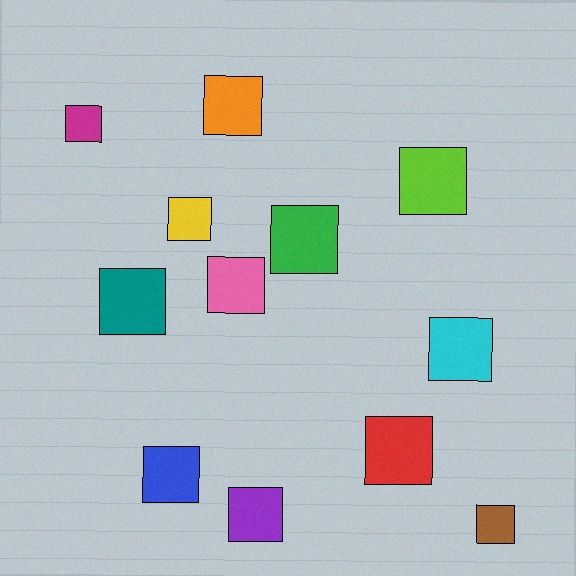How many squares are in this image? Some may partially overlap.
There are 12 squares.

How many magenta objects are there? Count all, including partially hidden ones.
There is 1 magenta object.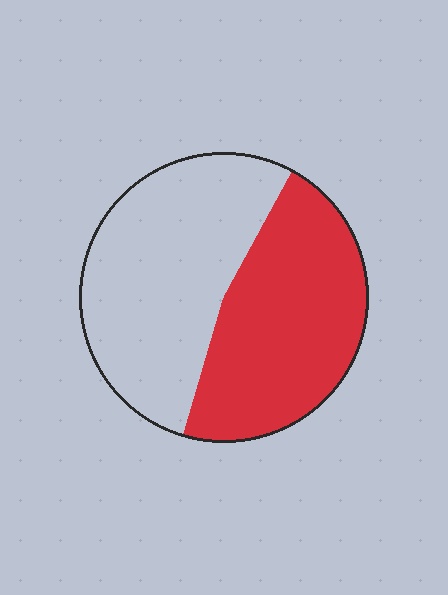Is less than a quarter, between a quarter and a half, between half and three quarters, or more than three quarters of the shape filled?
Between a quarter and a half.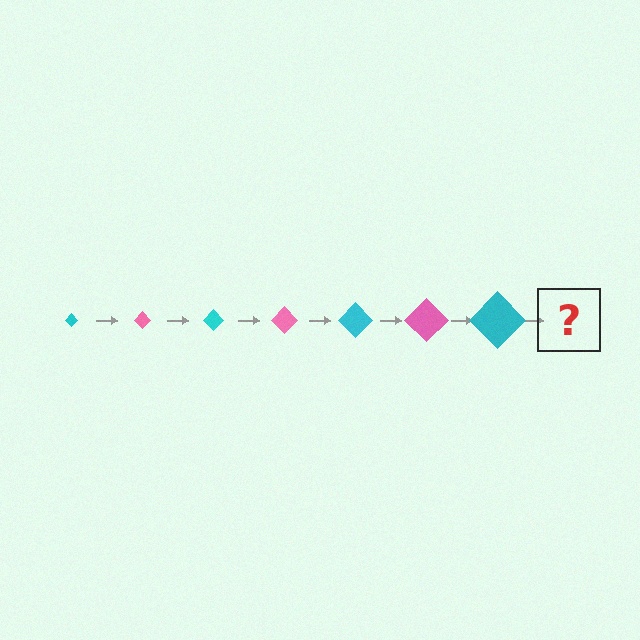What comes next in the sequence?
The next element should be a pink diamond, larger than the previous one.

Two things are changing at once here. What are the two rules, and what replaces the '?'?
The two rules are that the diamond grows larger each step and the color cycles through cyan and pink. The '?' should be a pink diamond, larger than the previous one.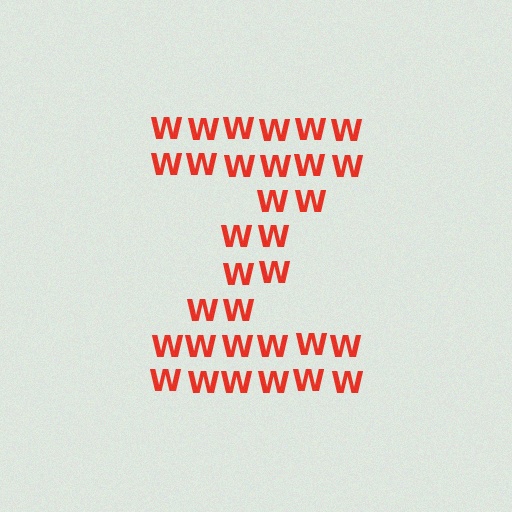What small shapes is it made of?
It is made of small letter W's.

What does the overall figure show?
The overall figure shows the letter Z.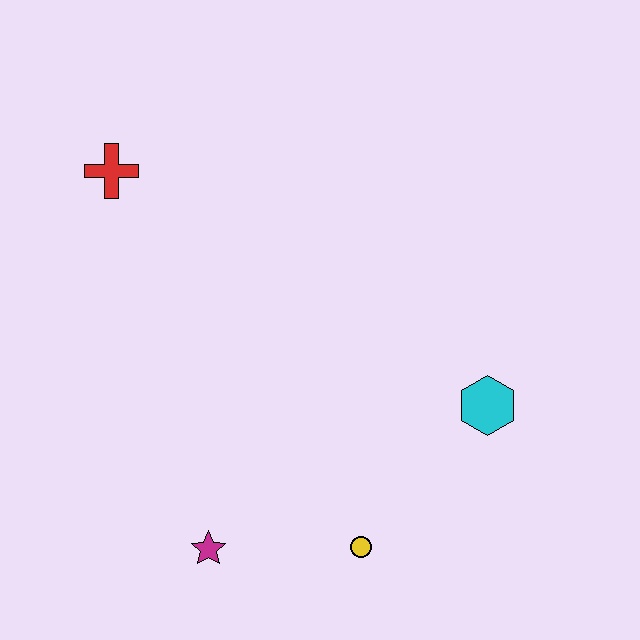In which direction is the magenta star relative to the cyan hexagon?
The magenta star is to the left of the cyan hexagon.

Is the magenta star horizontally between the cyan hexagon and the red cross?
Yes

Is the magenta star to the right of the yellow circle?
No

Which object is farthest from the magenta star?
The red cross is farthest from the magenta star.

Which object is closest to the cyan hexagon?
The yellow circle is closest to the cyan hexagon.